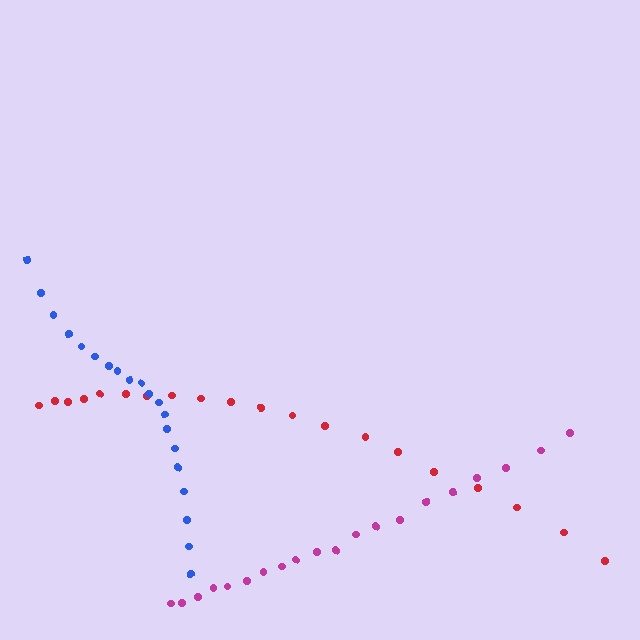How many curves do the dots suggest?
There are 3 distinct paths.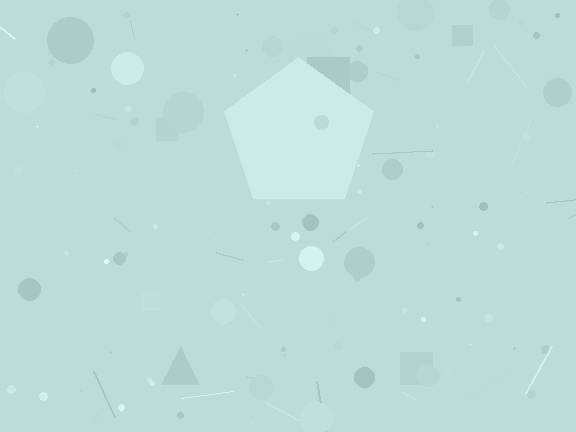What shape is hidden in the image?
A pentagon is hidden in the image.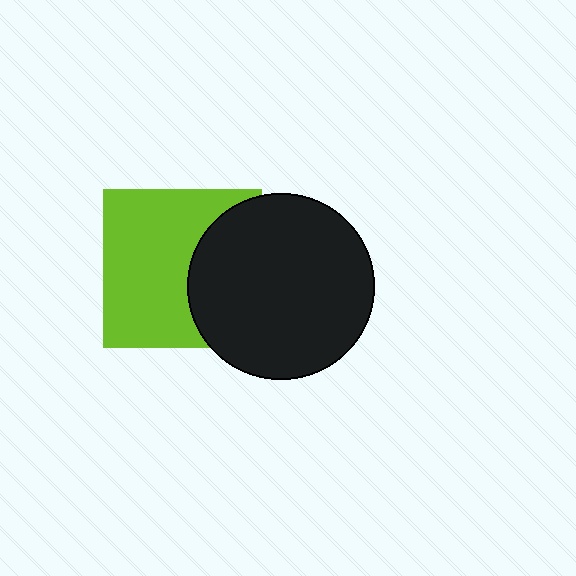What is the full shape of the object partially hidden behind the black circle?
The partially hidden object is a lime square.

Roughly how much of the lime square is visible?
About half of it is visible (roughly 63%).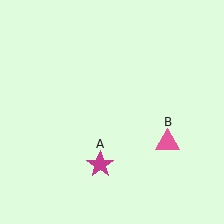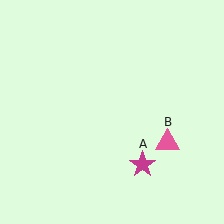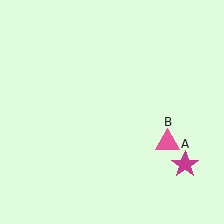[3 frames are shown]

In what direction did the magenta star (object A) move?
The magenta star (object A) moved right.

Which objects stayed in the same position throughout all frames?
Pink triangle (object B) remained stationary.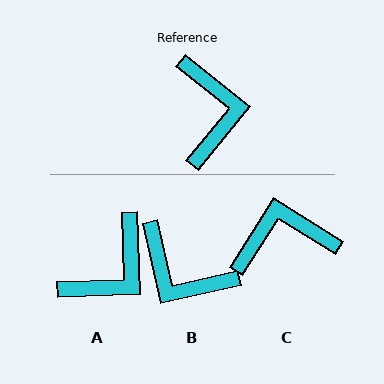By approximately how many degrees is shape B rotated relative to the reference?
Approximately 129 degrees clockwise.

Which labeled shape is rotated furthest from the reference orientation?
B, about 129 degrees away.